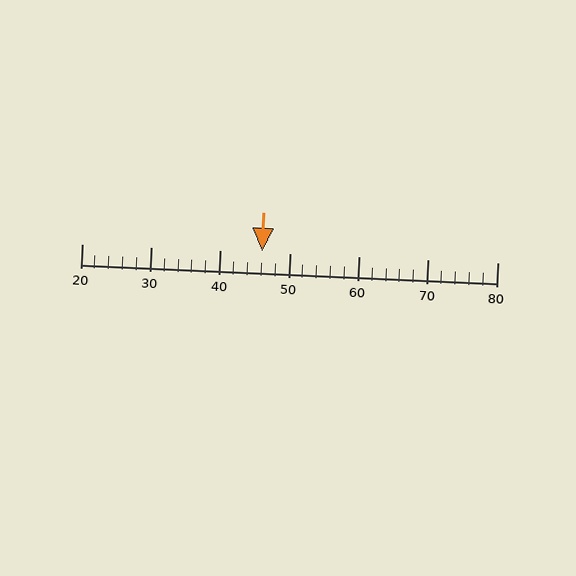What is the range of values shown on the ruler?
The ruler shows values from 20 to 80.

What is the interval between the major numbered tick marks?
The major tick marks are spaced 10 units apart.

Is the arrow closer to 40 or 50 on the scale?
The arrow is closer to 50.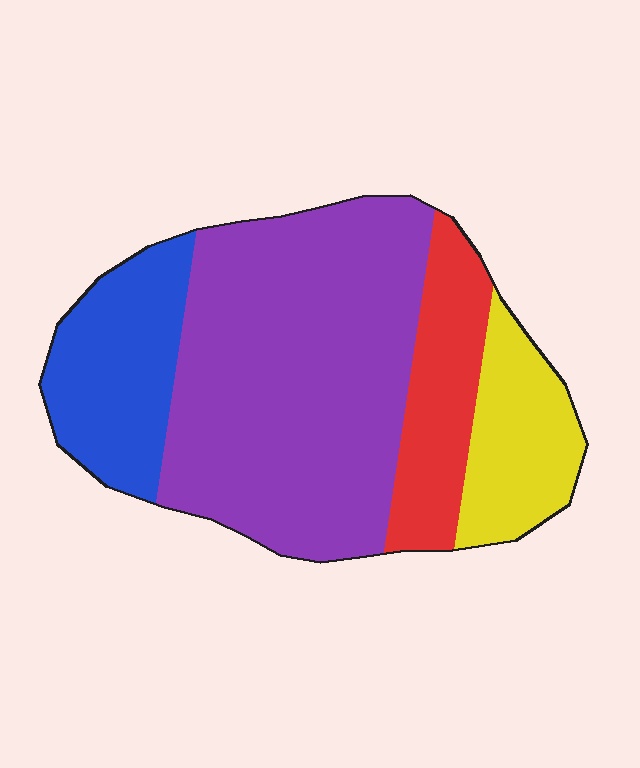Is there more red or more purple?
Purple.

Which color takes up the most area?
Purple, at roughly 55%.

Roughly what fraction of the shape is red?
Red covers around 15% of the shape.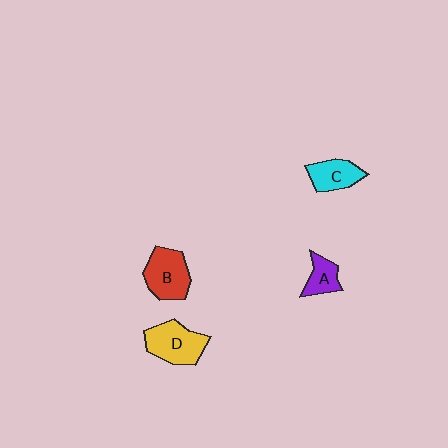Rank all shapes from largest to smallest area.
From largest to smallest: D (yellow), B (red), C (cyan), A (purple).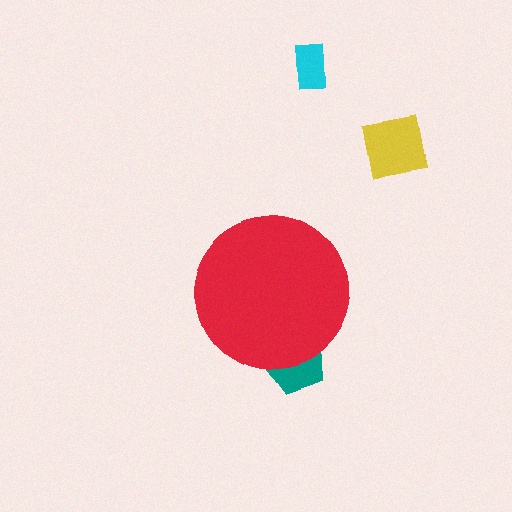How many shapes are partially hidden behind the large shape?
1 shape is partially hidden.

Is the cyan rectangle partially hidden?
No, the cyan rectangle is fully visible.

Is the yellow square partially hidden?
No, the yellow square is fully visible.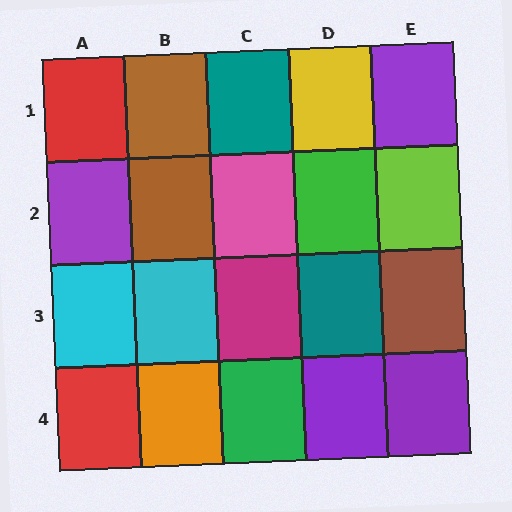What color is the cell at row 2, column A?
Purple.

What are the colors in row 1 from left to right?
Red, brown, teal, yellow, purple.